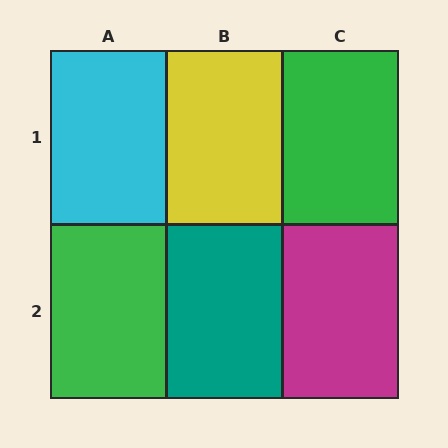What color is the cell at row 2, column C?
Magenta.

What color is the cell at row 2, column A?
Green.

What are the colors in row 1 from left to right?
Cyan, yellow, green.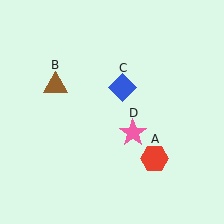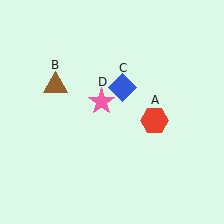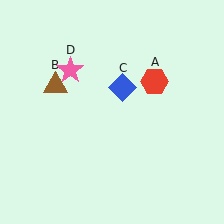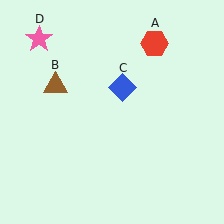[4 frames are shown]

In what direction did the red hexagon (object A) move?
The red hexagon (object A) moved up.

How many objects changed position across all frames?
2 objects changed position: red hexagon (object A), pink star (object D).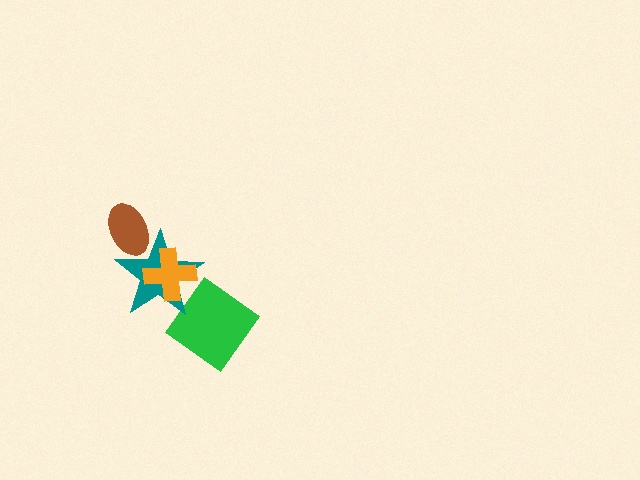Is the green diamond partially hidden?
Yes, it is partially covered by another shape.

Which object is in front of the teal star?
The orange cross is in front of the teal star.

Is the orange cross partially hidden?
No, no other shape covers it.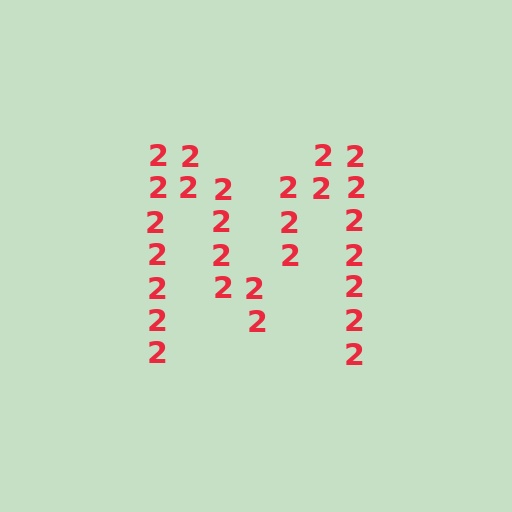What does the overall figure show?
The overall figure shows the letter M.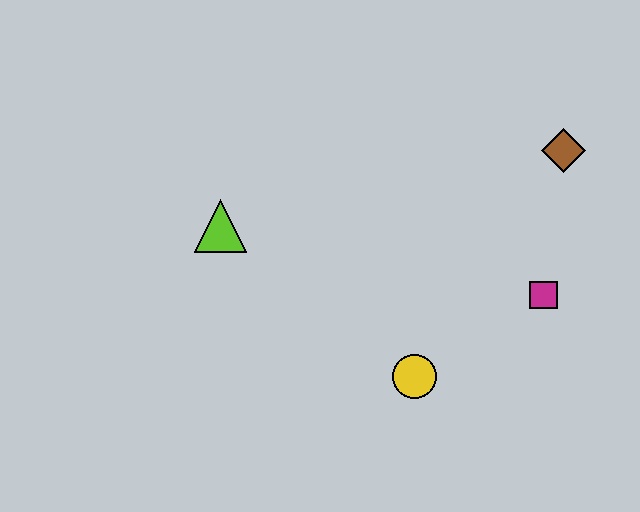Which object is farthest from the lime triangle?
The brown diamond is farthest from the lime triangle.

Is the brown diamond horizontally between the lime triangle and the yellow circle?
No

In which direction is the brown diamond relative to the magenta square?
The brown diamond is above the magenta square.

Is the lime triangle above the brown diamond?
No